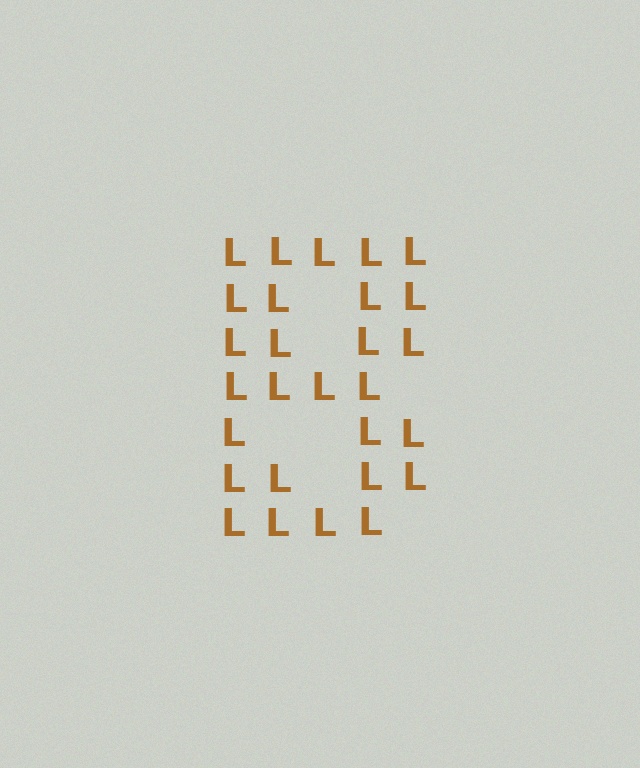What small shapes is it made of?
It is made of small letter L's.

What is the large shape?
The large shape is the digit 8.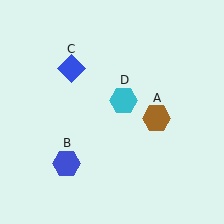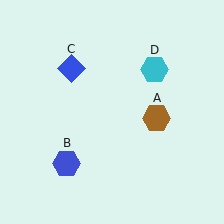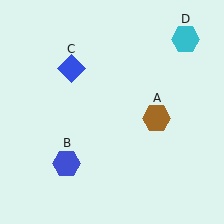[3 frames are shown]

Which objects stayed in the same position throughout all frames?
Brown hexagon (object A) and blue hexagon (object B) and blue diamond (object C) remained stationary.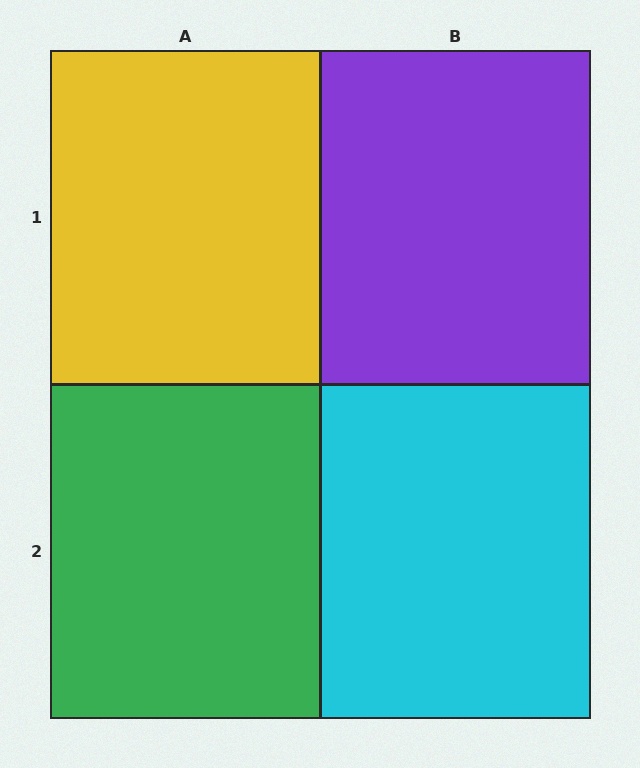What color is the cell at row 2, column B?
Cyan.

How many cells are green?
1 cell is green.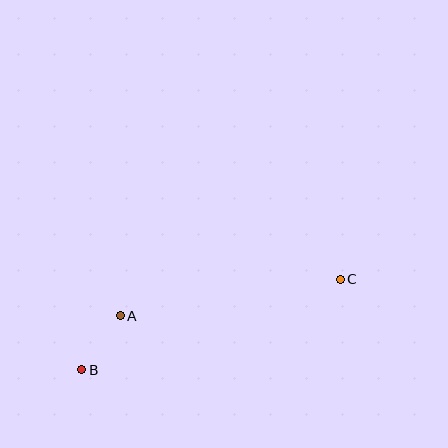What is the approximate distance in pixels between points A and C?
The distance between A and C is approximately 223 pixels.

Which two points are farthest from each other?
Points B and C are farthest from each other.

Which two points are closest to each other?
Points A and B are closest to each other.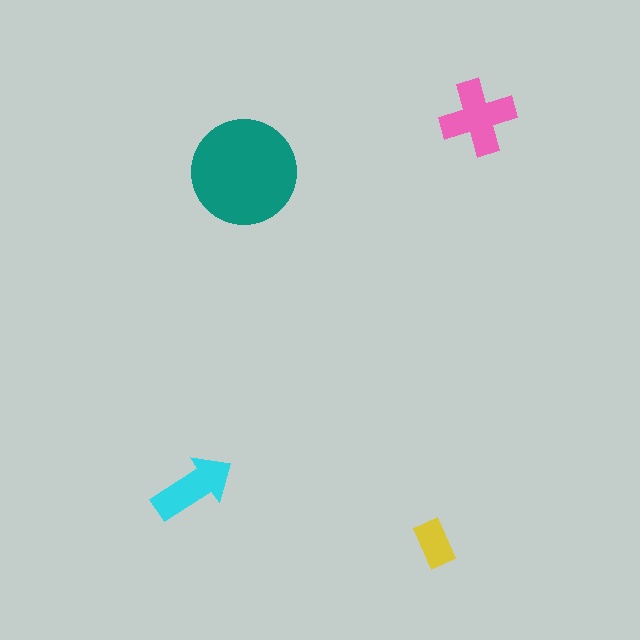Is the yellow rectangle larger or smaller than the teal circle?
Smaller.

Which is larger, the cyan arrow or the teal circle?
The teal circle.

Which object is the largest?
The teal circle.